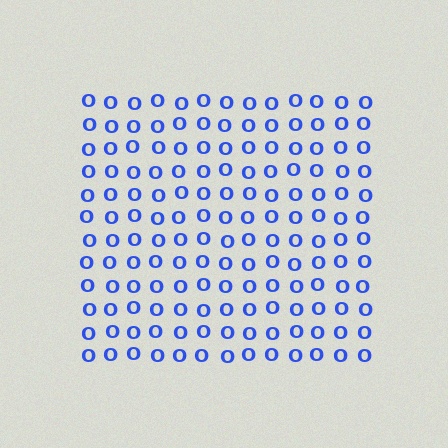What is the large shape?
The large shape is a square.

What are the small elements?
The small elements are letter O's.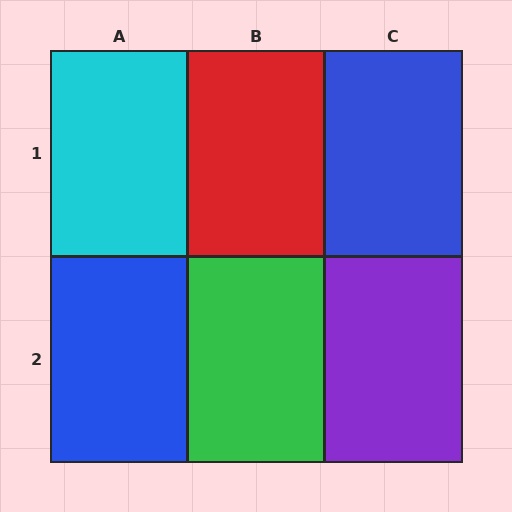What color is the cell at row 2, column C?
Purple.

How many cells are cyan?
1 cell is cyan.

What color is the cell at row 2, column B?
Green.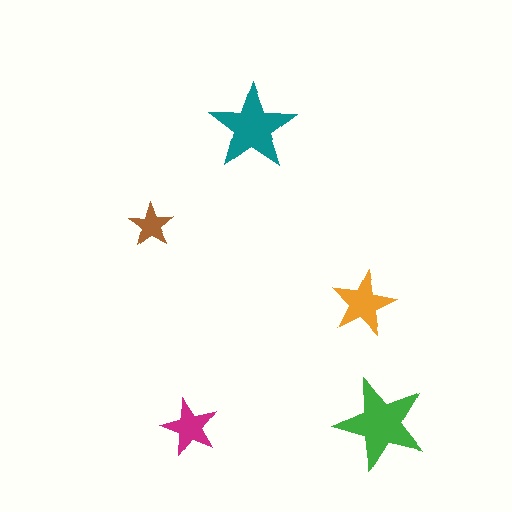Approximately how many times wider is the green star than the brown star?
About 2 times wider.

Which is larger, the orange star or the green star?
The green one.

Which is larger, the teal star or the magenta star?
The teal one.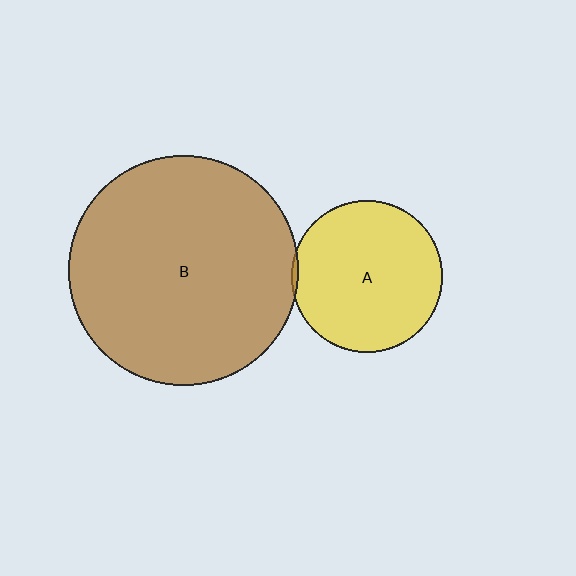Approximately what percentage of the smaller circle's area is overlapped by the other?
Approximately 5%.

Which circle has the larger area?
Circle B (brown).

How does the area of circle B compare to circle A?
Approximately 2.3 times.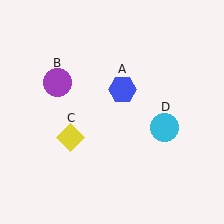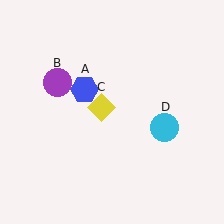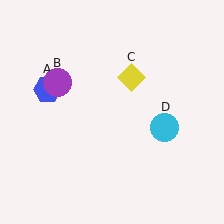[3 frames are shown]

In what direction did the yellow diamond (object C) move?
The yellow diamond (object C) moved up and to the right.